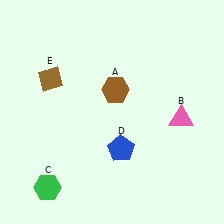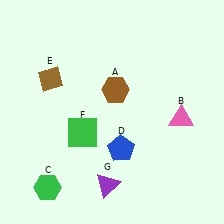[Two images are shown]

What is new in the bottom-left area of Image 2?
A green square (F) was added in the bottom-left area of Image 2.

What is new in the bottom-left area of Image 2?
A purple triangle (G) was added in the bottom-left area of Image 2.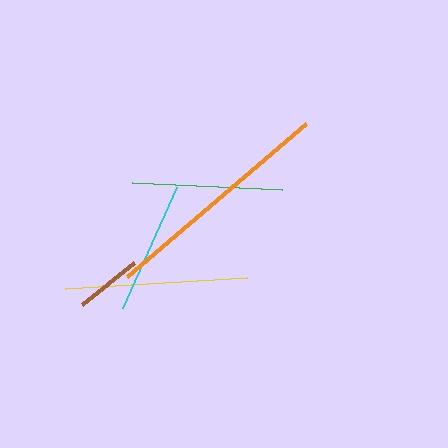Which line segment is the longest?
The orange line is the longest at approximately 236 pixels.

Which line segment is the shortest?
The brown line is the shortest at approximately 67 pixels.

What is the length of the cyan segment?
The cyan segment is approximately 132 pixels long.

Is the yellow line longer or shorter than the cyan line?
The yellow line is longer than the cyan line.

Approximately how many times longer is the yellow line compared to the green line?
The yellow line is approximately 1.2 times the length of the green line.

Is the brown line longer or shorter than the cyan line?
The cyan line is longer than the brown line.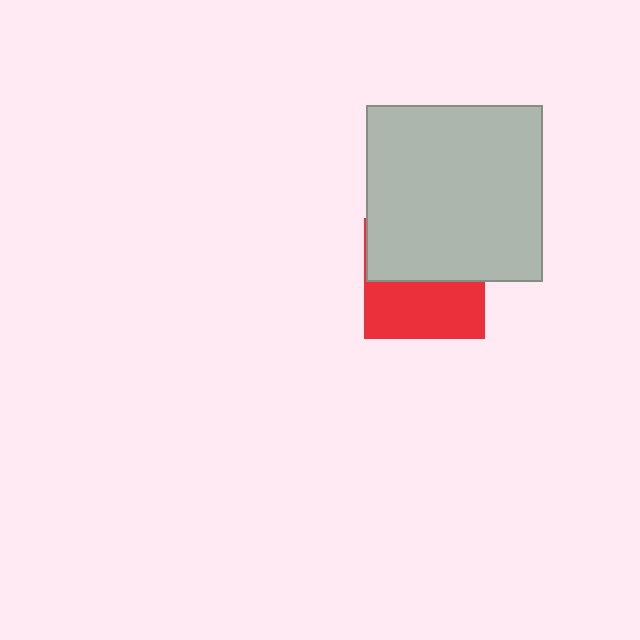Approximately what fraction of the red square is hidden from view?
Roughly 52% of the red square is hidden behind the light gray square.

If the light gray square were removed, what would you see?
You would see the complete red square.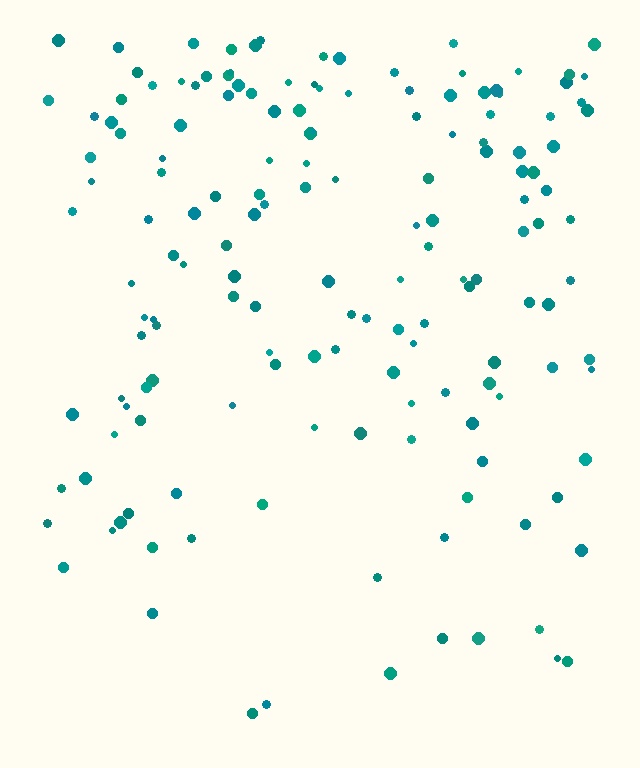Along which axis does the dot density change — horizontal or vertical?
Vertical.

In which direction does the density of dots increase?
From bottom to top, with the top side densest.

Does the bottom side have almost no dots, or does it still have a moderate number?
Still a moderate number, just noticeably fewer than the top.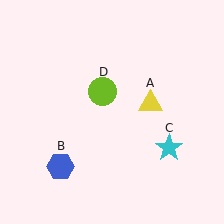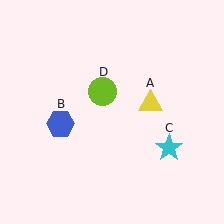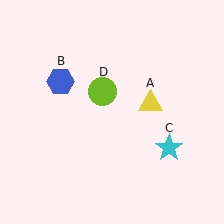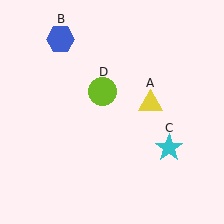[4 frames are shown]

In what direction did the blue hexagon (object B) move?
The blue hexagon (object B) moved up.